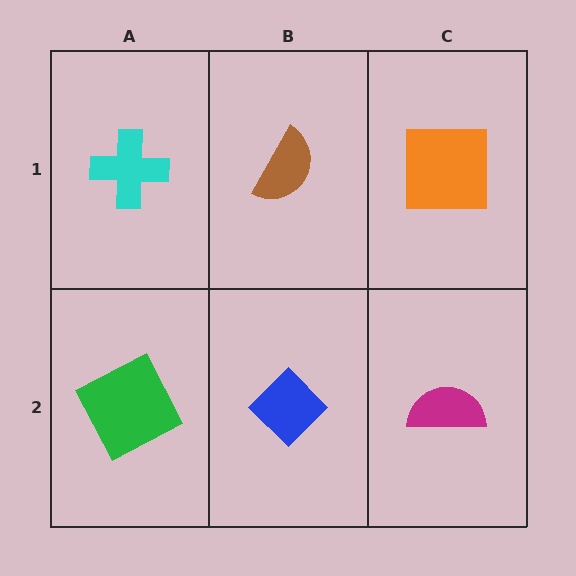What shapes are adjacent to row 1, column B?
A blue diamond (row 2, column B), a cyan cross (row 1, column A), an orange square (row 1, column C).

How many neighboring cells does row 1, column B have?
3.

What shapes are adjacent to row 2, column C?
An orange square (row 1, column C), a blue diamond (row 2, column B).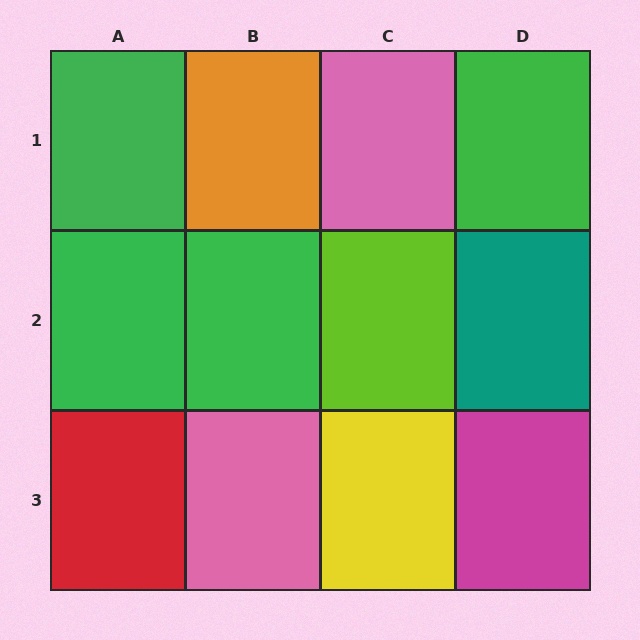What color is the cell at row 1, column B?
Orange.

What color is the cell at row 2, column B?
Green.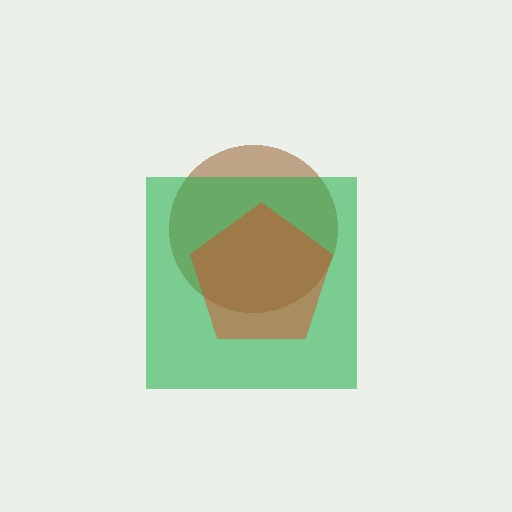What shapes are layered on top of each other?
The layered shapes are: a brown circle, a green square, a red pentagon.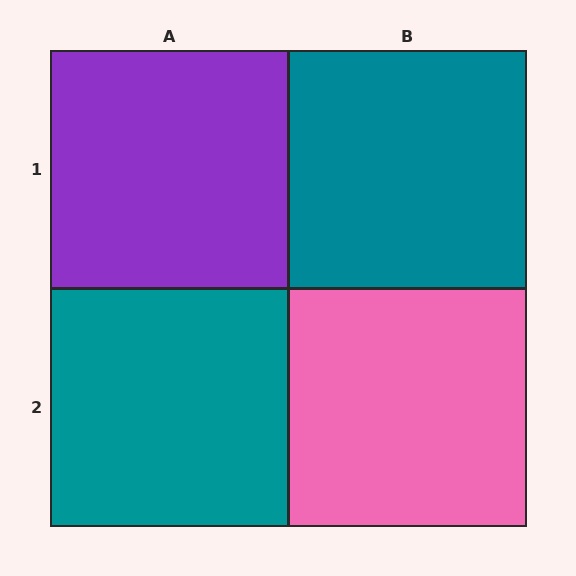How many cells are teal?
2 cells are teal.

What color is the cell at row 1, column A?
Purple.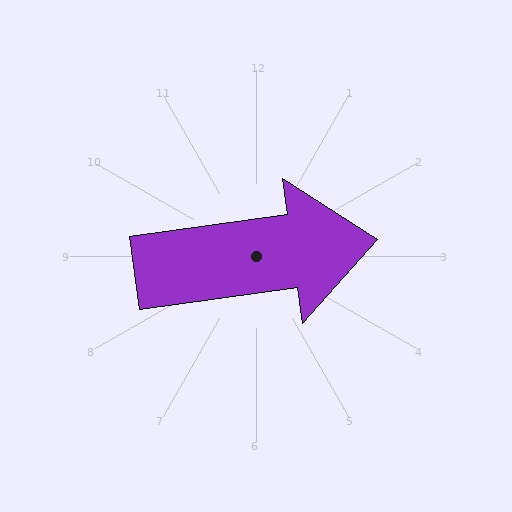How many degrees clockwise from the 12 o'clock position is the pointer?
Approximately 82 degrees.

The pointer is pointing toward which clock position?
Roughly 3 o'clock.